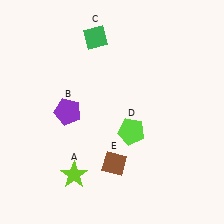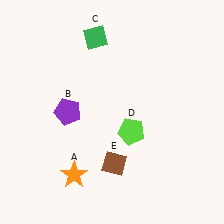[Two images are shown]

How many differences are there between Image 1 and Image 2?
There is 1 difference between the two images.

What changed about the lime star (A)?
In Image 1, A is lime. In Image 2, it changed to orange.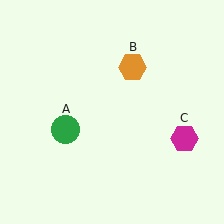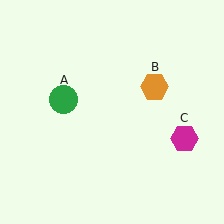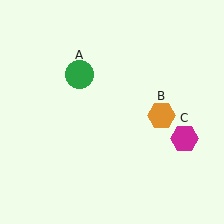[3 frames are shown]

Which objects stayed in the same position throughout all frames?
Magenta hexagon (object C) remained stationary.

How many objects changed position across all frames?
2 objects changed position: green circle (object A), orange hexagon (object B).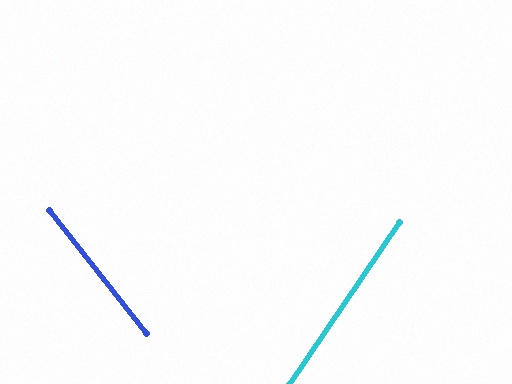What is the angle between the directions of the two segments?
Approximately 73 degrees.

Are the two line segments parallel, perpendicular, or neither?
Neither parallel nor perpendicular — they differ by about 73°.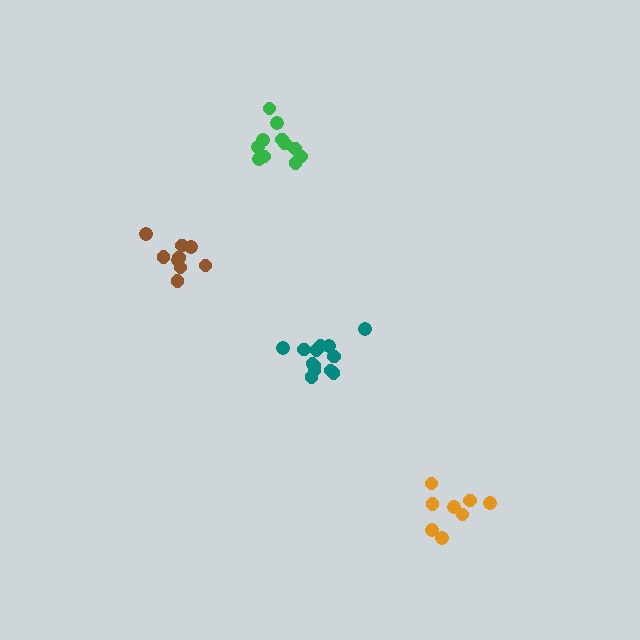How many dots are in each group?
Group 1: 11 dots, Group 2: 13 dots, Group 3: 8 dots, Group 4: 9 dots (41 total).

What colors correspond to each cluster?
The clusters are colored: green, teal, orange, brown.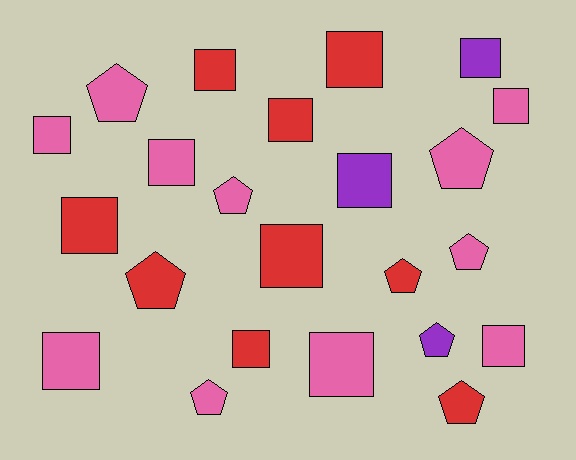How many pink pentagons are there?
There are 5 pink pentagons.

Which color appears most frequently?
Pink, with 11 objects.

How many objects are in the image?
There are 23 objects.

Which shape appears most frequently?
Square, with 14 objects.